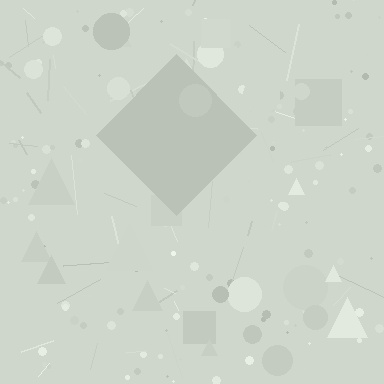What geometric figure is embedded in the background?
A diamond is embedded in the background.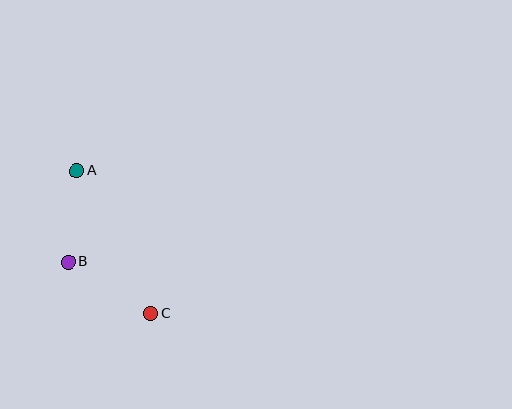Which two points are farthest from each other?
Points A and C are farthest from each other.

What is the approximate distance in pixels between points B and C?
The distance between B and C is approximately 97 pixels.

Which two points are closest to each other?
Points A and B are closest to each other.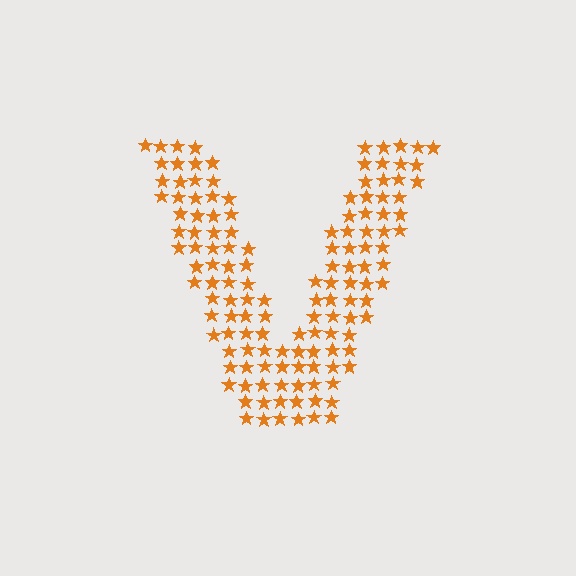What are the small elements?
The small elements are stars.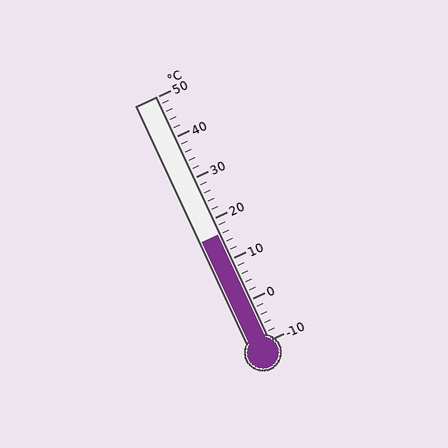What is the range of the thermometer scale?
The thermometer scale ranges from -10°C to 50°C.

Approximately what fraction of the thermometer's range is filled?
The thermometer is filled to approximately 45% of its range.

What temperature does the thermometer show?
The thermometer shows approximately 16°C.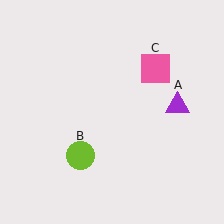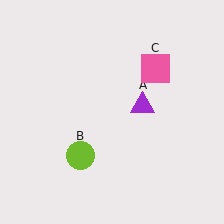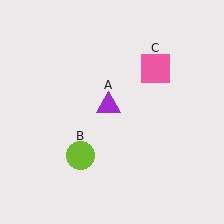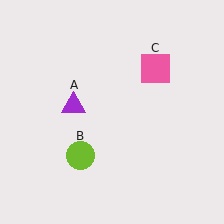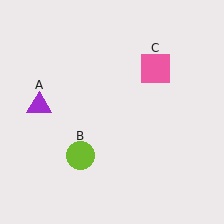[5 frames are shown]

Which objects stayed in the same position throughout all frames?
Lime circle (object B) and pink square (object C) remained stationary.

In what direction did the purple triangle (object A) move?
The purple triangle (object A) moved left.